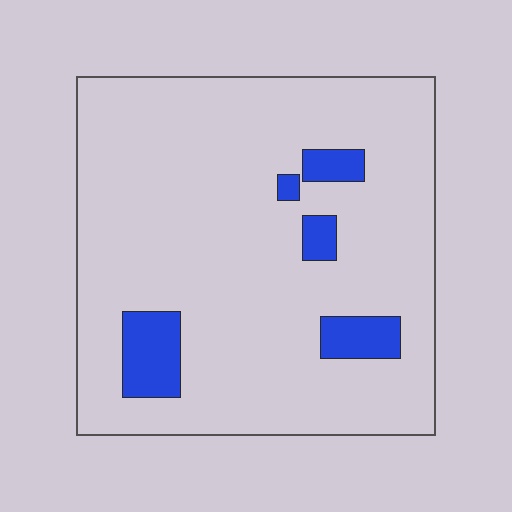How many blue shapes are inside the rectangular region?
5.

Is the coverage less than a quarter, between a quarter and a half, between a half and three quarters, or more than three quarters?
Less than a quarter.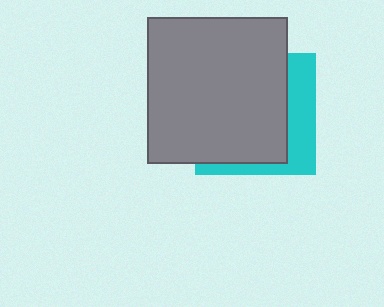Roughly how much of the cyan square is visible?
A small part of it is visible (roughly 31%).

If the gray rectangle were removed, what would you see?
You would see the complete cyan square.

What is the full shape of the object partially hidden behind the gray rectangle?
The partially hidden object is a cyan square.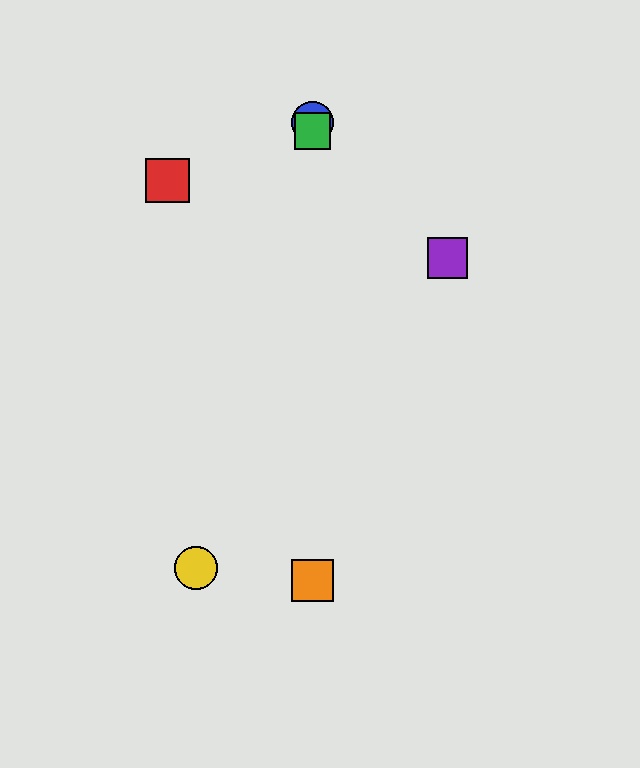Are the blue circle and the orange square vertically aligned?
Yes, both are at x≈312.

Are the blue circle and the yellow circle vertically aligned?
No, the blue circle is at x≈312 and the yellow circle is at x≈196.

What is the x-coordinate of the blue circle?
The blue circle is at x≈312.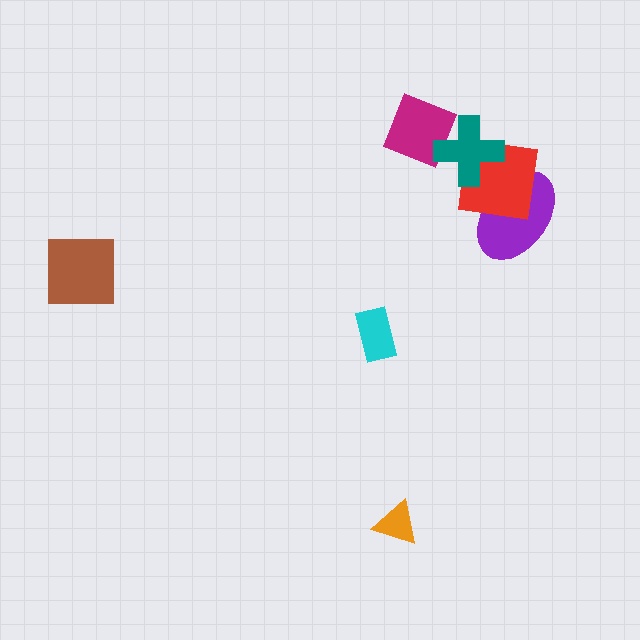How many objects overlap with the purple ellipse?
1 object overlaps with the purple ellipse.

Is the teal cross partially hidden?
No, no other shape covers it.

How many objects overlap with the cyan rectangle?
0 objects overlap with the cyan rectangle.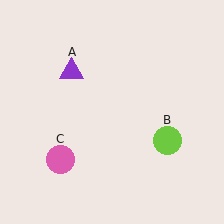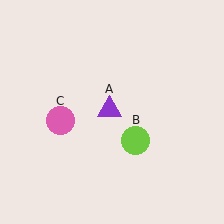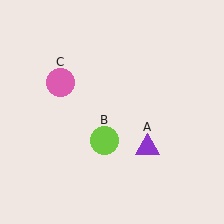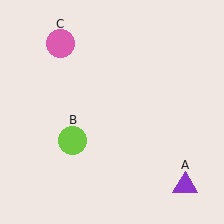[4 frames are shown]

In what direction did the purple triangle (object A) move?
The purple triangle (object A) moved down and to the right.